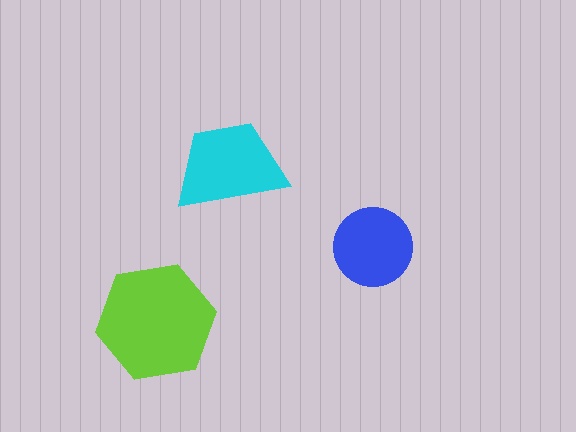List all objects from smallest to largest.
The blue circle, the cyan trapezoid, the lime hexagon.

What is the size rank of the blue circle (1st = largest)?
3rd.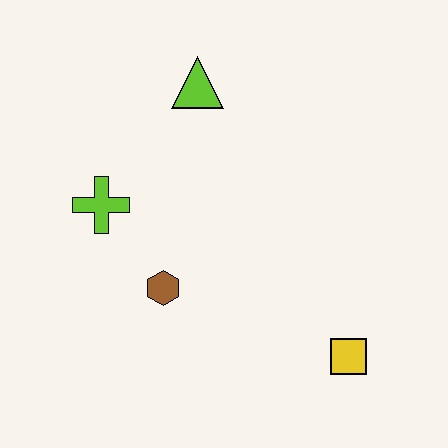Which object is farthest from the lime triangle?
The yellow square is farthest from the lime triangle.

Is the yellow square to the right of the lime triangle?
Yes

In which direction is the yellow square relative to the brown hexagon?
The yellow square is to the right of the brown hexagon.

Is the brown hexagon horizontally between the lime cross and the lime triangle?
Yes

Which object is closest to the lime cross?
The brown hexagon is closest to the lime cross.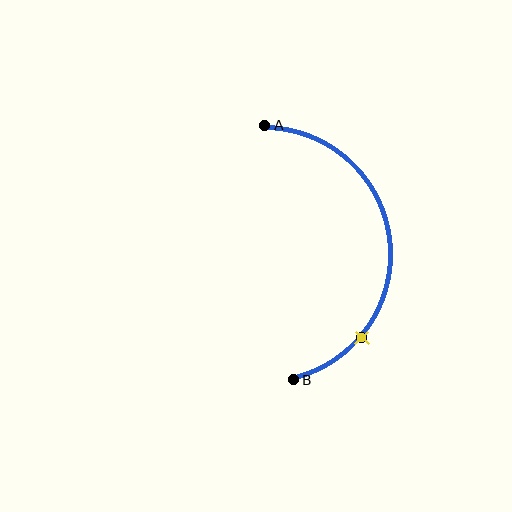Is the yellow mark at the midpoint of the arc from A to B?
No. The yellow mark lies on the arc but is closer to endpoint B. The arc midpoint would be at the point on the curve equidistant along the arc from both A and B.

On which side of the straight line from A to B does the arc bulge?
The arc bulges to the right of the straight line connecting A and B.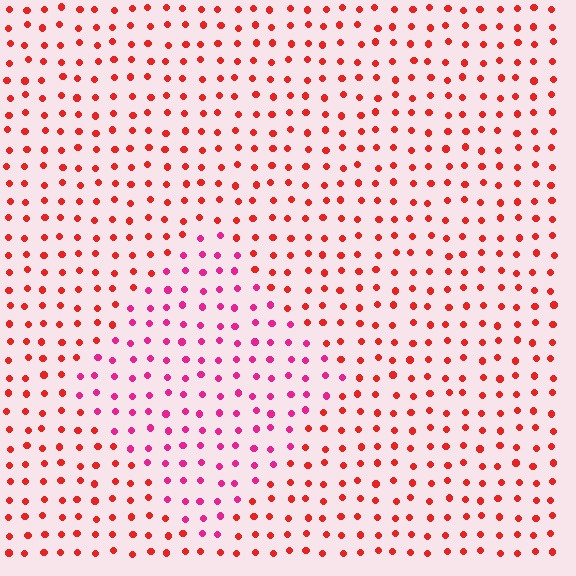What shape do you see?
I see a diamond.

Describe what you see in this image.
The image is filled with small red elements in a uniform arrangement. A diamond-shaped region is visible where the elements are tinted to a slightly different hue, forming a subtle color boundary.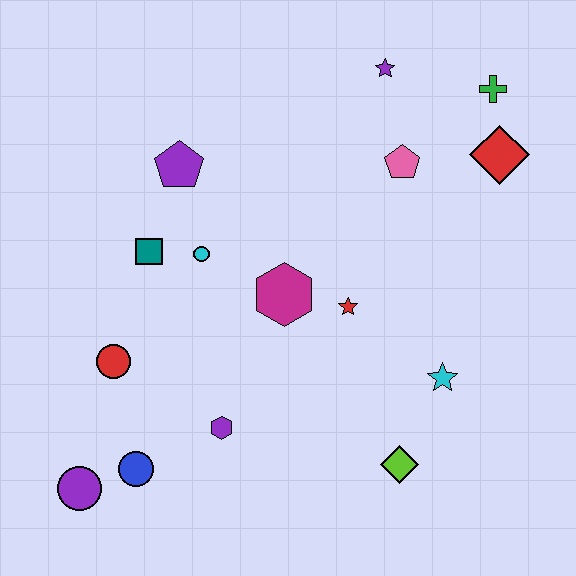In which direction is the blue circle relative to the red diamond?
The blue circle is to the left of the red diamond.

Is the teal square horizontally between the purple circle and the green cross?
Yes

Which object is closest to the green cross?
The red diamond is closest to the green cross.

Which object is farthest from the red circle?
The green cross is farthest from the red circle.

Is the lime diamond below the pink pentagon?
Yes